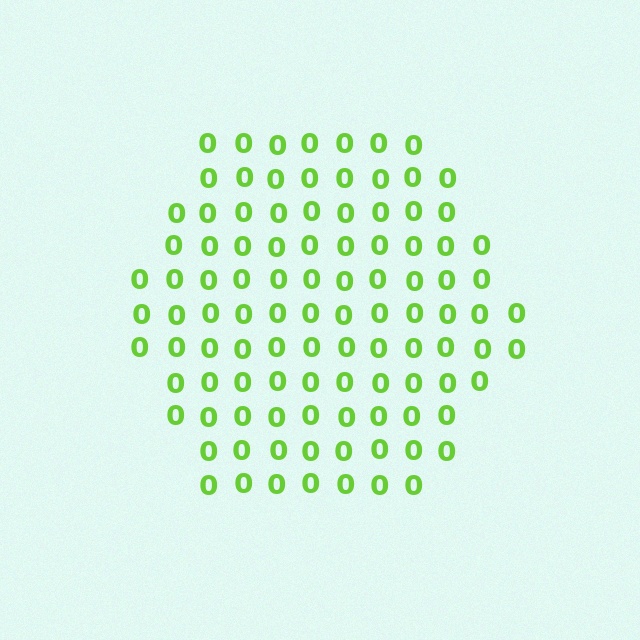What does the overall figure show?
The overall figure shows a hexagon.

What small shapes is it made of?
It is made of small digit 0's.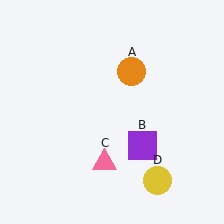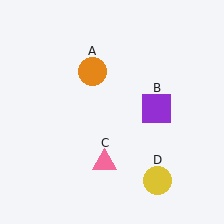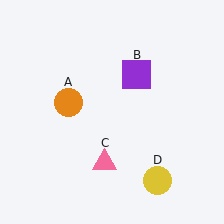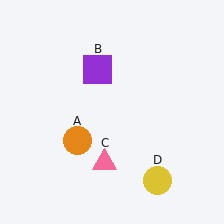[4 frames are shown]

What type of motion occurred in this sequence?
The orange circle (object A), purple square (object B) rotated counterclockwise around the center of the scene.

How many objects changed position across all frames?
2 objects changed position: orange circle (object A), purple square (object B).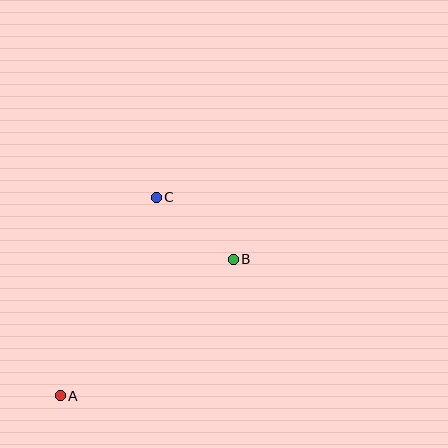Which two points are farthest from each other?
Points A and C are farthest from each other.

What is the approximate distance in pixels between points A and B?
The distance between A and B is approximately 220 pixels.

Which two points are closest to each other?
Points B and C are closest to each other.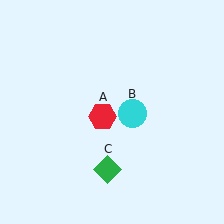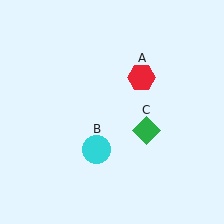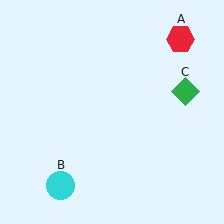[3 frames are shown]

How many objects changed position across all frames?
3 objects changed position: red hexagon (object A), cyan circle (object B), green diamond (object C).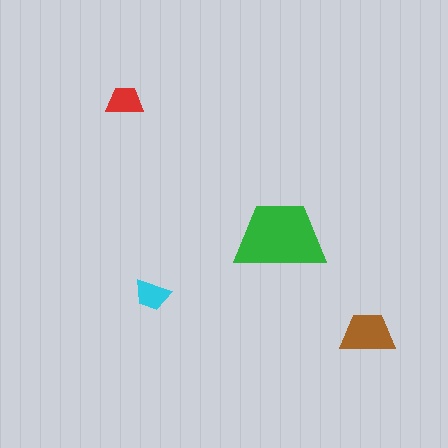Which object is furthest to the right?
The brown trapezoid is rightmost.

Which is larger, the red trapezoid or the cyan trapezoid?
The red one.